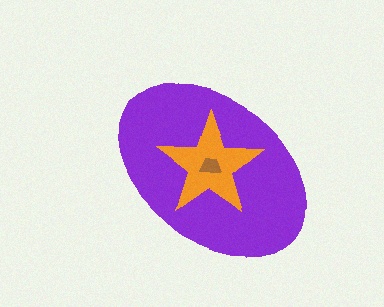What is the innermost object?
The brown trapezoid.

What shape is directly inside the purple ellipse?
The orange star.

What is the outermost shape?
The purple ellipse.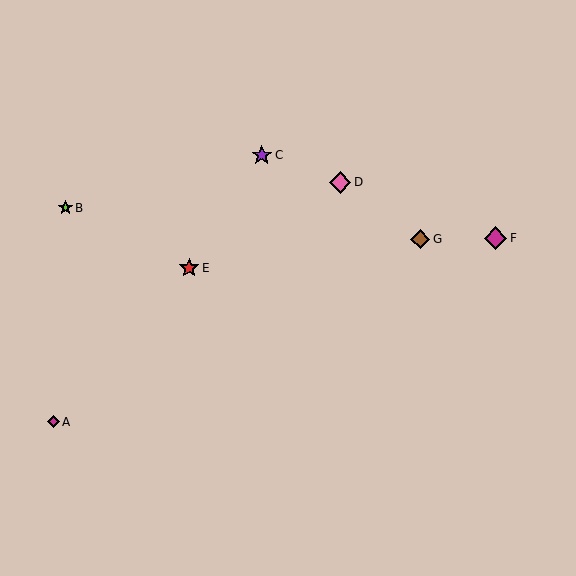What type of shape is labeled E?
Shape E is a red star.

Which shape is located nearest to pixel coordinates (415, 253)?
The brown diamond (labeled G) at (420, 239) is nearest to that location.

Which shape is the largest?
The magenta diamond (labeled F) is the largest.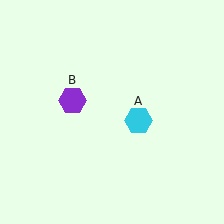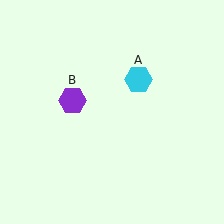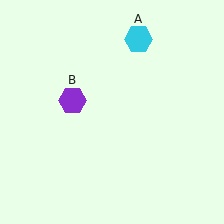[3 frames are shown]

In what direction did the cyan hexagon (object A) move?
The cyan hexagon (object A) moved up.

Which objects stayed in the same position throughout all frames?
Purple hexagon (object B) remained stationary.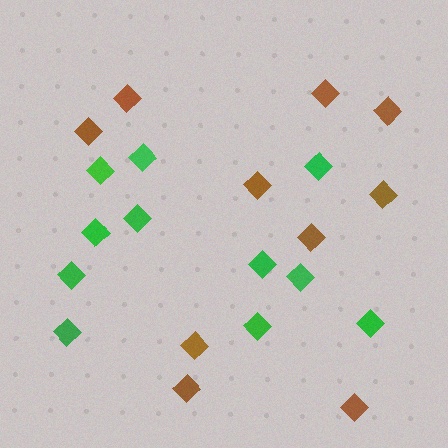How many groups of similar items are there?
There are 2 groups: one group of brown diamonds (10) and one group of green diamonds (11).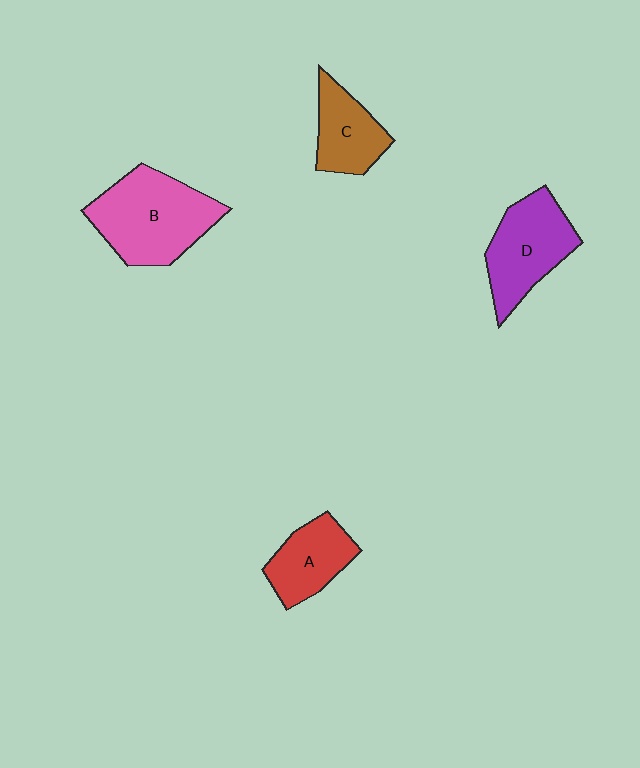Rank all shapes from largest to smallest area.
From largest to smallest: B (pink), D (purple), A (red), C (brown).